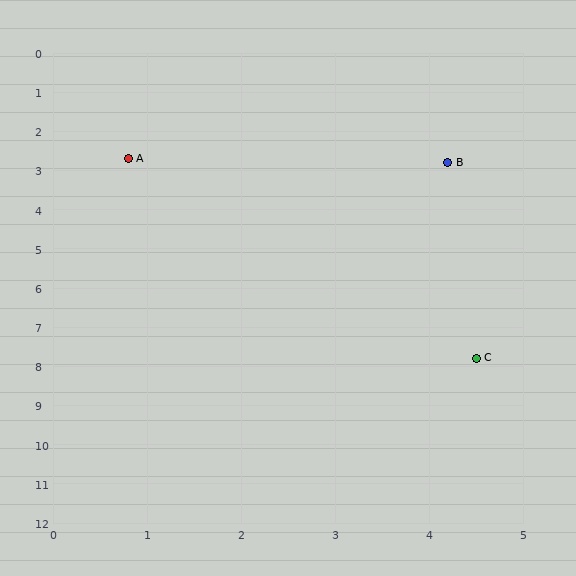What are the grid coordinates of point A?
Point A is at approximately (0.8, 2.7).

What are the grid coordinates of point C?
Point C is at approximately (4.5, 7.8).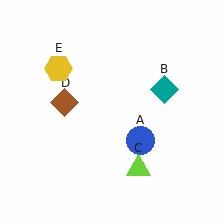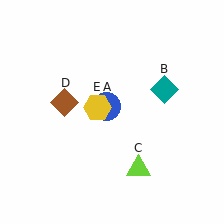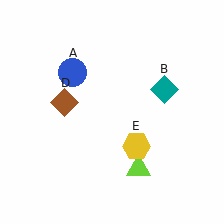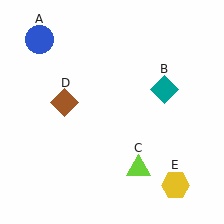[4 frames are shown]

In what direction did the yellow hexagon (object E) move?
The yellow hexagon (object E) moved down and to the right.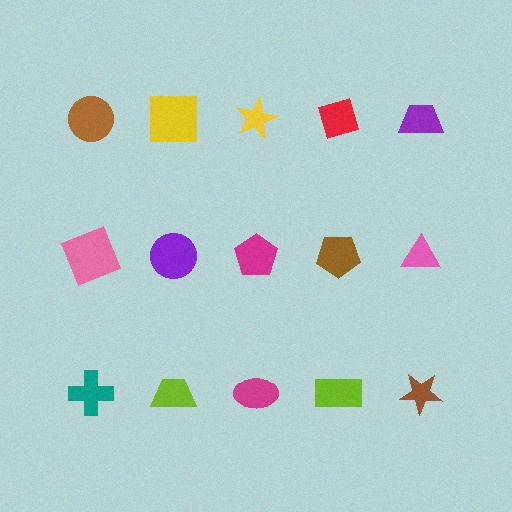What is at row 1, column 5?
A purple trapezoid.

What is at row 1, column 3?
A yellow star.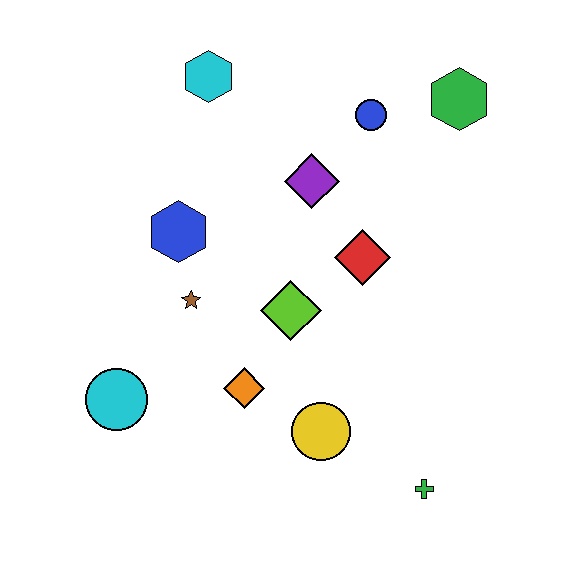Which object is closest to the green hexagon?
The blue circle is closest to the green hexagon.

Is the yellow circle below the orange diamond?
Yes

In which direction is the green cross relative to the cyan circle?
The green cross is to the right of the cyan circle.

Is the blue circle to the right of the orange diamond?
Yes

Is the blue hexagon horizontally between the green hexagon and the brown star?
No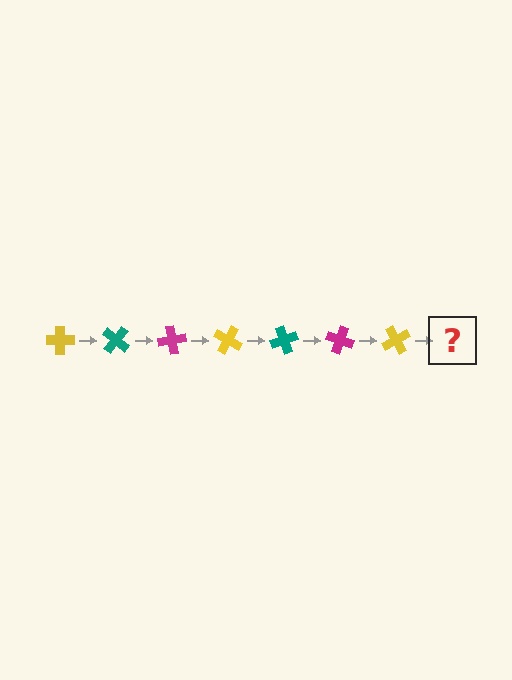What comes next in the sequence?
The next element should be a teal cross, rotated 280 degrees from the start.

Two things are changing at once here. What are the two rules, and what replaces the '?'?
The two rules are that it rotates 40 degrees each step and the color cycles through yellow, teal, and magenta. The '?' should be a teal cross, rotated 280 degrees from the start.